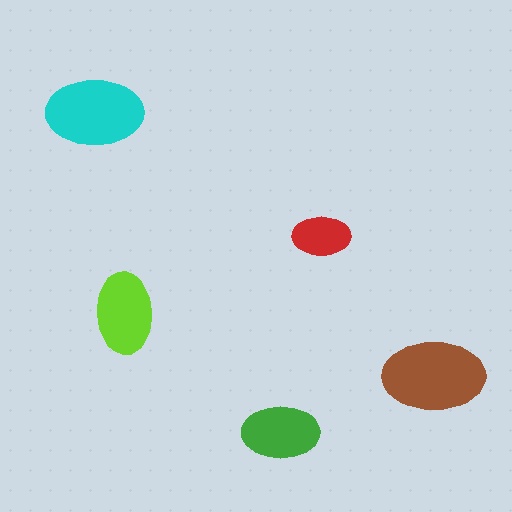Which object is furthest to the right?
The brown ellipse is rightmost.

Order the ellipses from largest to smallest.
the brown one, the cyan one, the lime one, the green one, the red one.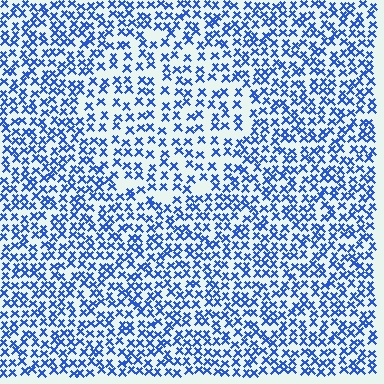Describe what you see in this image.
The image contains small blue elements arranged at two different densities. A circle-shaped region is visible where the elements are less densely packed than the surrounding area.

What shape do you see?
I see a circle.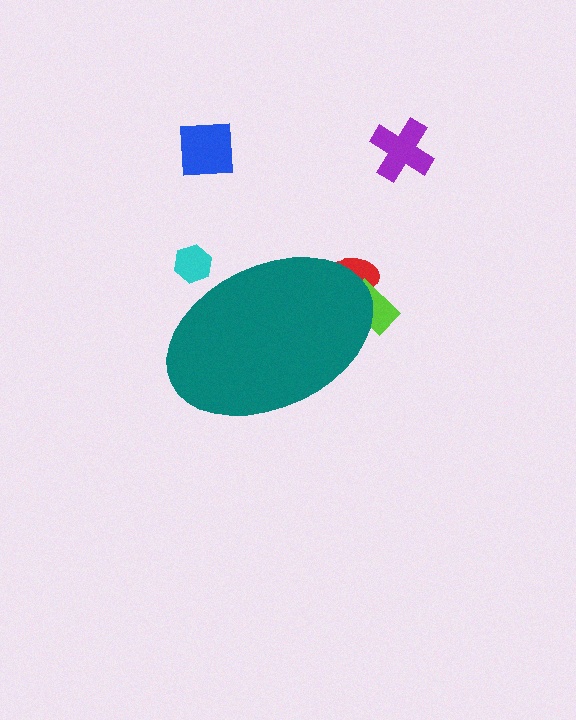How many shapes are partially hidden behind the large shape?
3 shapes are partially hidden.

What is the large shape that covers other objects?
A teal ellipse.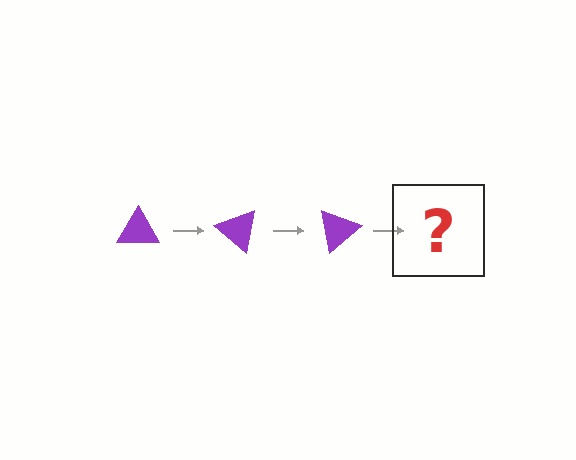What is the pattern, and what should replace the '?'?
The pattern is that the triangle rotates 40 degrees each step. The '?' should be a purple triangle rotated 120 degrees.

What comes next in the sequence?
The next element should be a purple triangle rotated 120 degrees.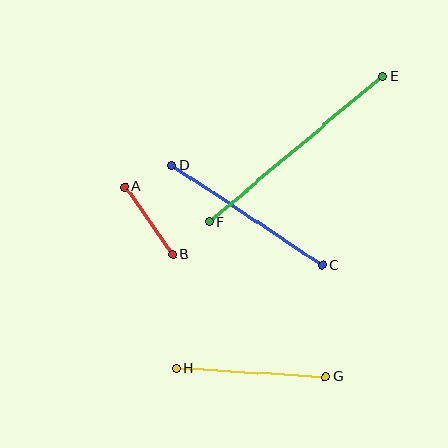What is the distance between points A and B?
The distance is approximately 83 pixels.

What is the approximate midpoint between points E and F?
The midpoint is at approximately (296, 149) pixels.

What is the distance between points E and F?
The distance is approximately 226 pixels.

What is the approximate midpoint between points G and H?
The midpoint is at approximately (251, 372) pixels.